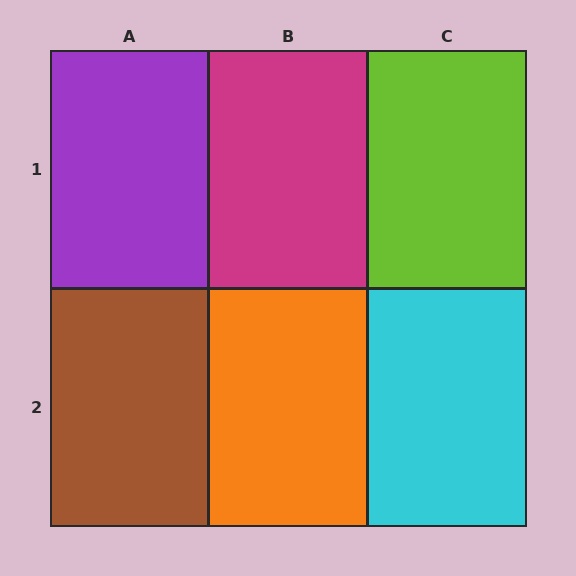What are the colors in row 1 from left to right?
Purple, magenta, lime.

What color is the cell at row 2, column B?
Orange.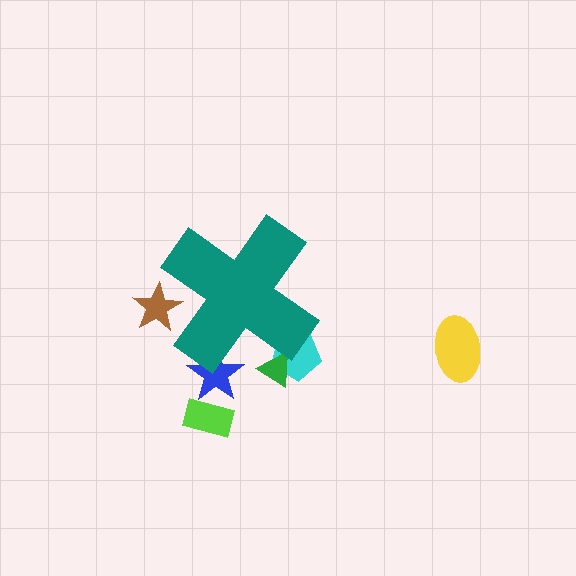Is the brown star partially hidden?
Yes, the brown star is partially hidden behind the teal cross.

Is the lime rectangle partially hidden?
No, the lime rectangle is fully visible.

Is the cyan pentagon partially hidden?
Yes, the cyan pentagon is partially hidden behind the teal cross.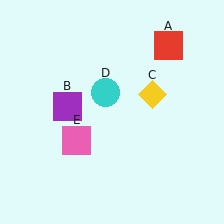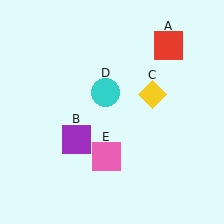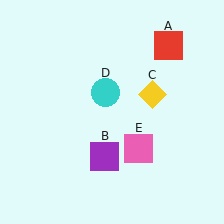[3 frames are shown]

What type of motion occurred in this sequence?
The purple square (object B), pink square (object E) rotated counterclockwise around the center of the scene.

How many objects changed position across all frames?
2 objects changed position: purple square (object B), pink square (object E).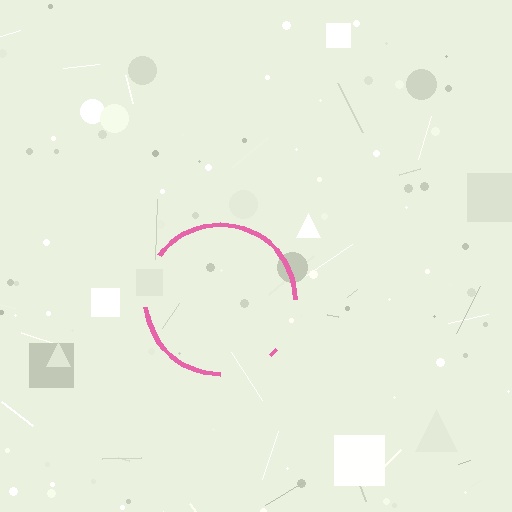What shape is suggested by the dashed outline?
The dashed outline suggests a circle.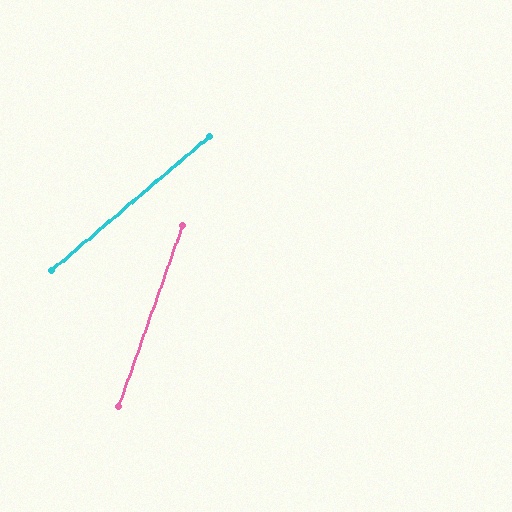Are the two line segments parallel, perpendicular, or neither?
Neither parallel nor perpendicular — they differ by about 30°.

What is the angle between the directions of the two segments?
Approximately 30 degrees.